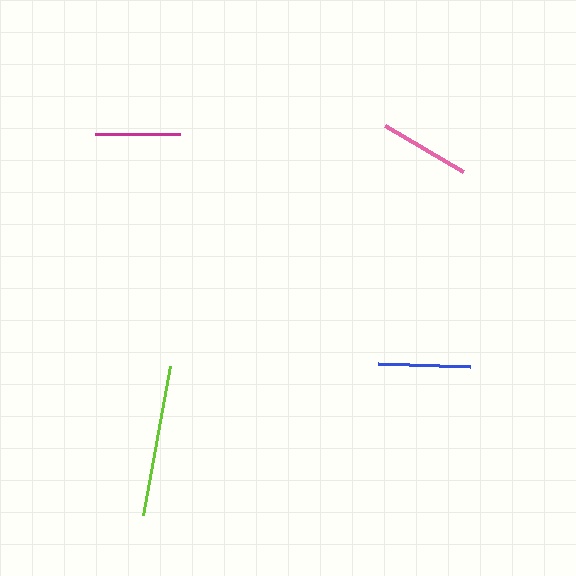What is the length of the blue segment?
The blue segment is approximately 92 pixels long.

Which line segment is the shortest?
The magenta line is the shortest at approximately 85 pixels.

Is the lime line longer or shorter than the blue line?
The lime line is longer than the blue line.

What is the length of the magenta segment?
The magenta segment is approximately 85 pixels long.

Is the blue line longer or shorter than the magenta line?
The blue line is longer than the magenta line.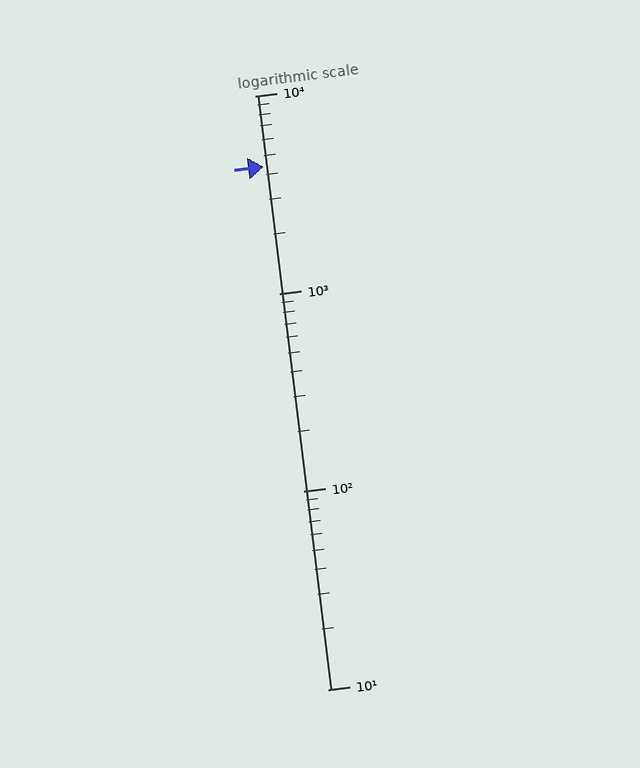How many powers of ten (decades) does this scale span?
The scale spans 3 decades, from 10 to 10000.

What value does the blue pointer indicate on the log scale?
The pointer indicates approximately 4400.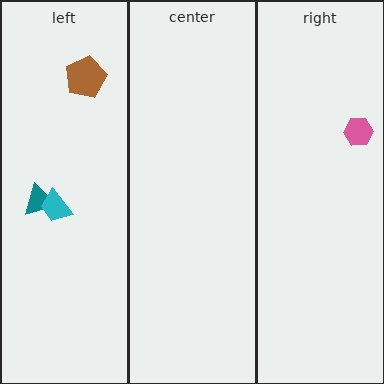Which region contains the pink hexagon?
The right region.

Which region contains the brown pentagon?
The left region.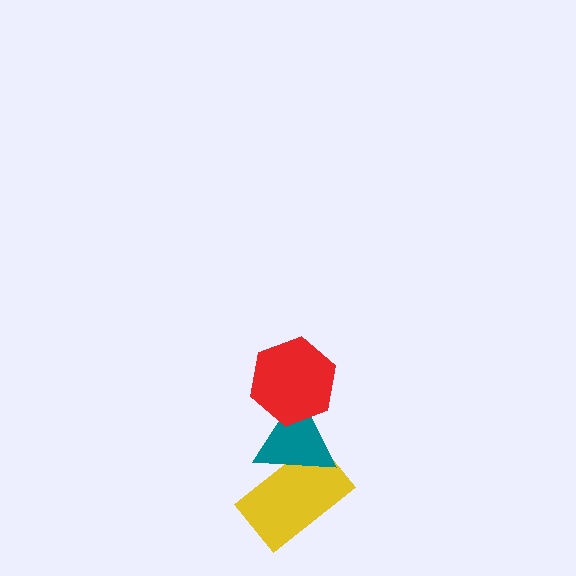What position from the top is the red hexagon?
The red hexagon is 1st from the top.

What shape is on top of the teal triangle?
The red hexagon is on top of the teal triangle.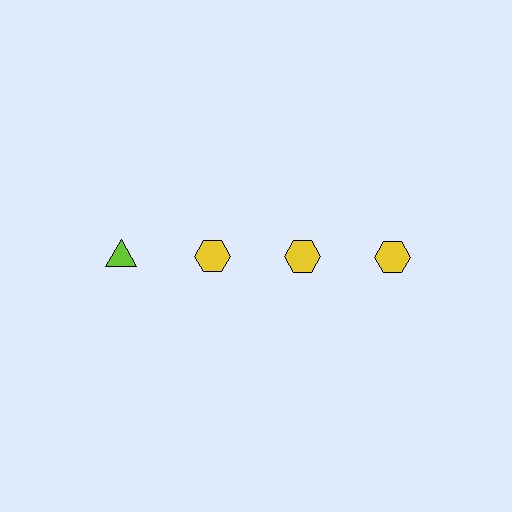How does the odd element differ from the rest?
It differs in both color (lime instead of yellow) and shape (triangle instead of hexagon).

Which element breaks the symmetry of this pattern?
The lime triangle in the top row, leftmost column breaks the symmetry. All other shapes are yellow hexagons.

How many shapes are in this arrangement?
There are 4 shapes arranged in a grid pattern.